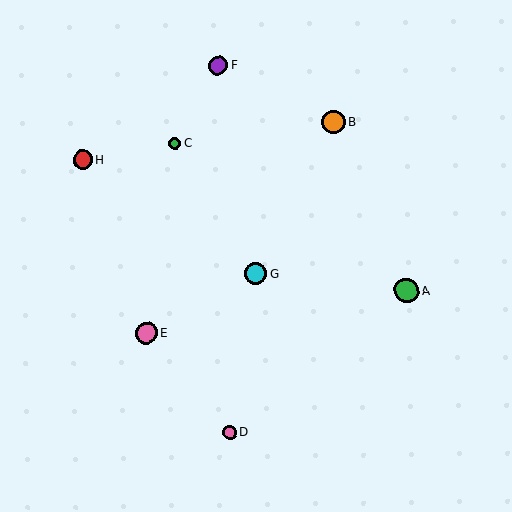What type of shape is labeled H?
Shape H is a red circle.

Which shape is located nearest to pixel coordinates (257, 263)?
The cyan circle (labeled G) at (256, 274) is nearest to that location.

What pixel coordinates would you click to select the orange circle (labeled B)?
Click at (334, 122) to select the orange circle B.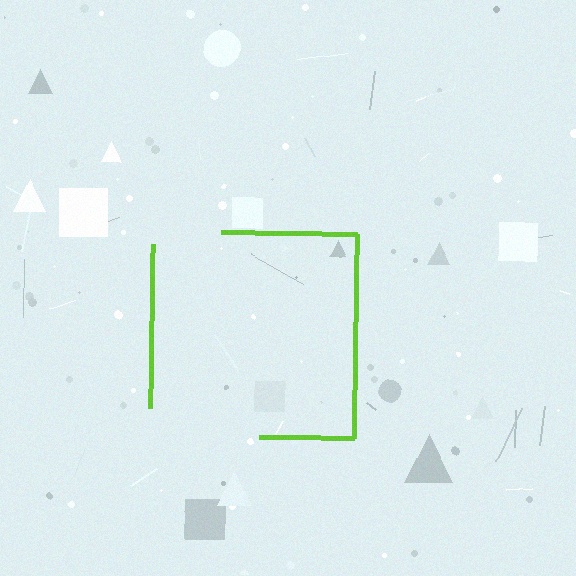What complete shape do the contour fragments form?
The contour fragments form a square.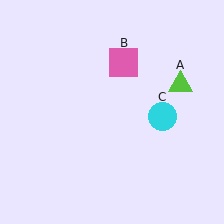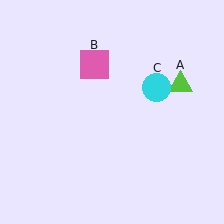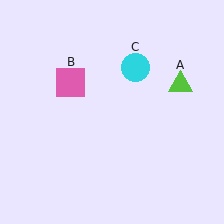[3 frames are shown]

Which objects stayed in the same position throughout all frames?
Lime triangle (object A) remained stationary.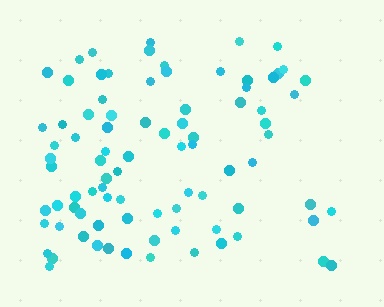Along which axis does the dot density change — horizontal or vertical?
Horizontal.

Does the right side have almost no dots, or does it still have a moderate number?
Still a moderate number, just noticeably fewer than the left.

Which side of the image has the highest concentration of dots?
The left.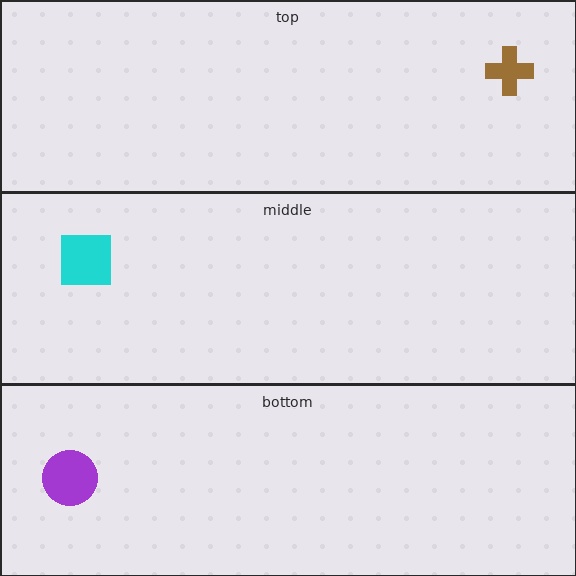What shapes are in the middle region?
The cyan square.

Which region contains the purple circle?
The bottom region.